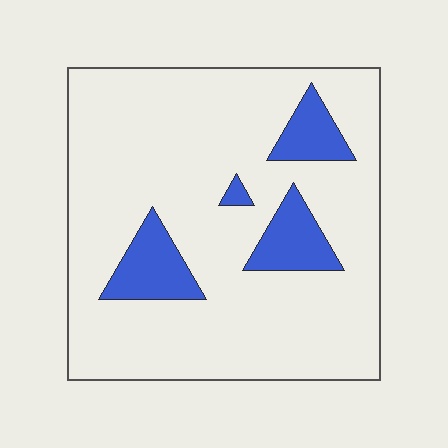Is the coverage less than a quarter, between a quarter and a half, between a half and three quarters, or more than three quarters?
Less than a quarter.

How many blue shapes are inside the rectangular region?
4.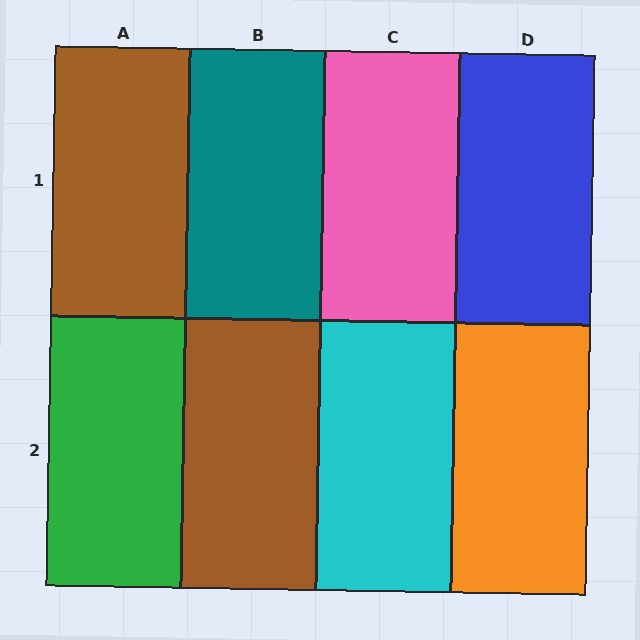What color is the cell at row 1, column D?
Blue.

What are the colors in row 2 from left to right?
Green, brown, cyan, orange.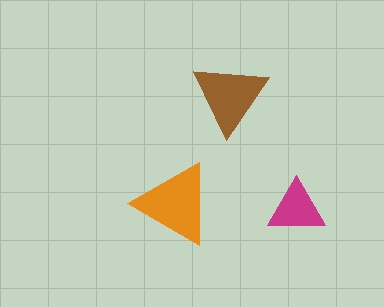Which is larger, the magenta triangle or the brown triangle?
The brown one.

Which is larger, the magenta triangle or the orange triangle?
The orange one.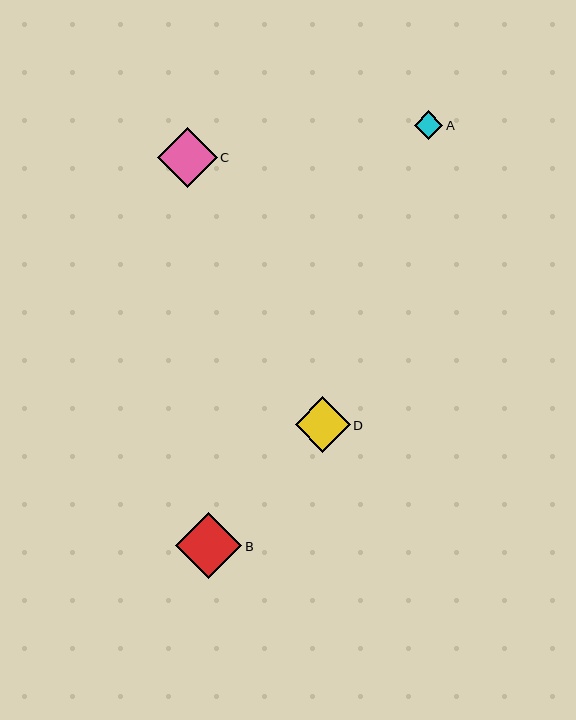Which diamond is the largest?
Diamond B is the largest with a size of approximately 66 pixels.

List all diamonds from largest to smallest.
From largest to smallest: B, C, D, A.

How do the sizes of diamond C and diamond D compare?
Diamond C and diamond D are approximately the same size.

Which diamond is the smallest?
Diamond A is the smallest with a size of approximately 29 pixels.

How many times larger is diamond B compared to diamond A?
Diamond B is approximately 2.3 times the size of diamond A.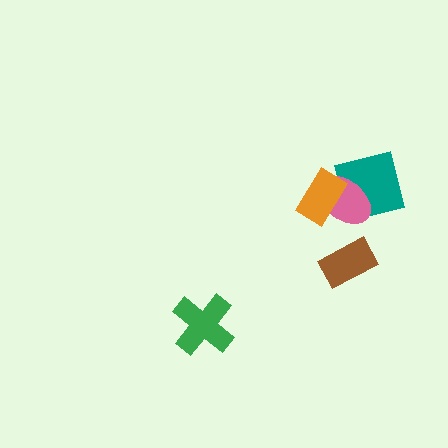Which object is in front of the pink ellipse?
The orange rectangle is in front of the pink ellipse.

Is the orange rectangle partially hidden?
No, no other shape covers it.